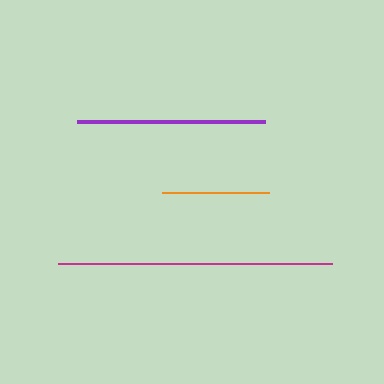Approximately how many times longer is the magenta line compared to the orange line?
The magenta line is approximately 2.6 times the length of the orange line.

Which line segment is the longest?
The magenta line is the longest at approximately 274 pixels.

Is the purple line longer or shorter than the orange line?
The purple line is longer than the orange line.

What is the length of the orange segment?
The orange segment is approximately 107 pixels long.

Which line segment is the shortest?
The orange line is the shortest at approximately 107 pixels.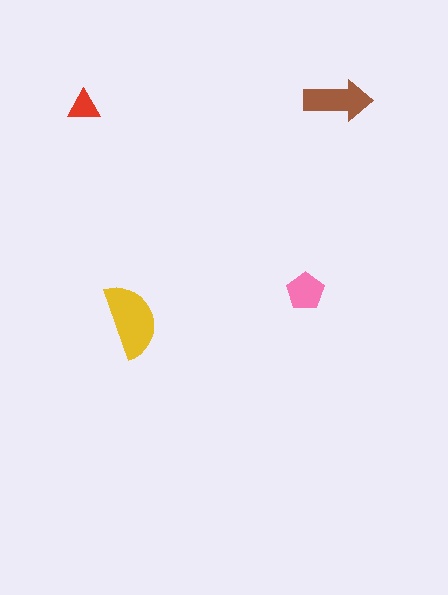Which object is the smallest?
The red triangle.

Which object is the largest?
The yellow semicircle.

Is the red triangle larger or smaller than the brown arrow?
Smaller.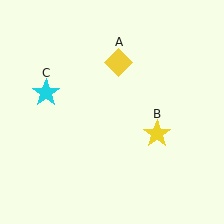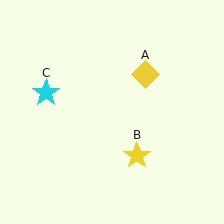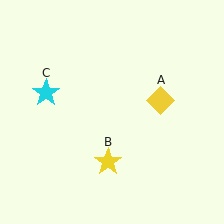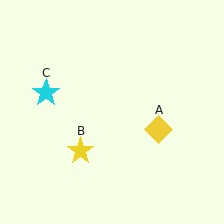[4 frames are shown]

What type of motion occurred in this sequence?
The yellow diamond (object A), yellow star (object B) rotated clockwise around the center of the scene.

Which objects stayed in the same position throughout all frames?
Cyan star (object C) remained stationary.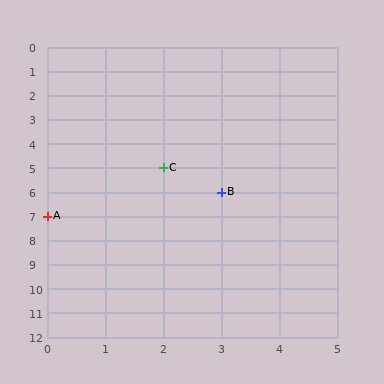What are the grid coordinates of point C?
Point C is at grid coordinates (2, 5).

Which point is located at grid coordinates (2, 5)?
Point C is at (2, 5).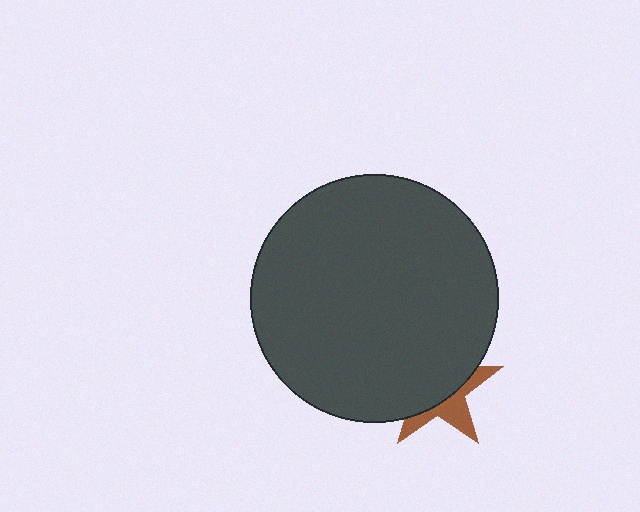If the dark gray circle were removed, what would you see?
You would see the complete brown star.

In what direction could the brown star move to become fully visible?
The brown star could move down. That would shift it out from behind the dark gray circle entirely.